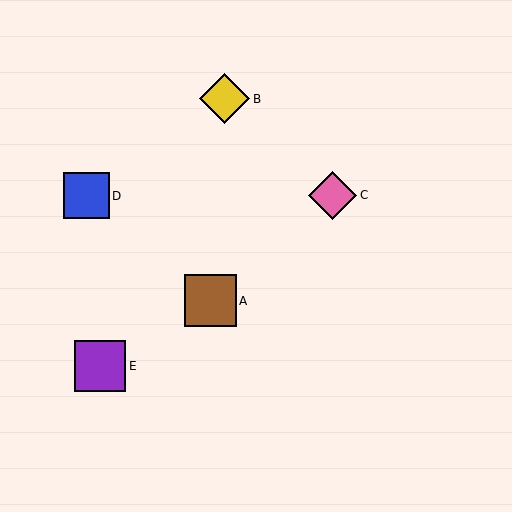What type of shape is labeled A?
Shape A is a brown square.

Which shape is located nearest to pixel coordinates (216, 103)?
The yellow diamond (labeled B) at (225, 99) is nearest to that location.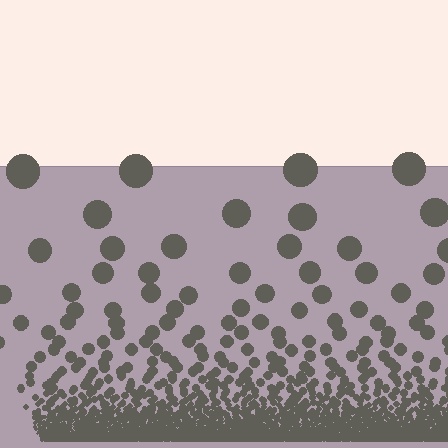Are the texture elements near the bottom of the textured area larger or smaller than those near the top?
Smaller. The gradient is inverted — elements near the bottom are smaller and denser.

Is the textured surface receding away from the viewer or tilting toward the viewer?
The surface appears to tilt toward the viewer. Texture elements get larger and sparser toward the top.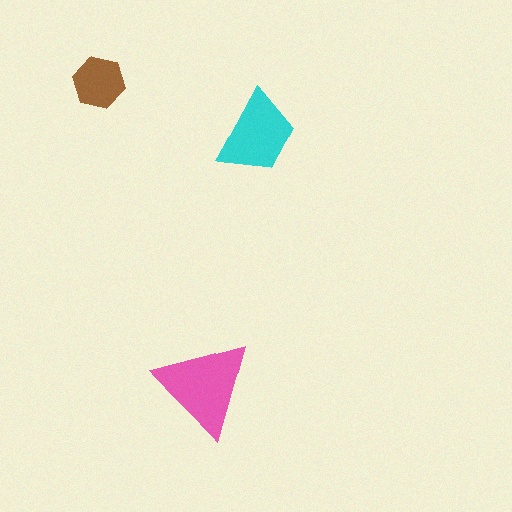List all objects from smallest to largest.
The brown hexagon, the cyan trapezoid, the pink triangle.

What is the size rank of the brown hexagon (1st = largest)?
3rd.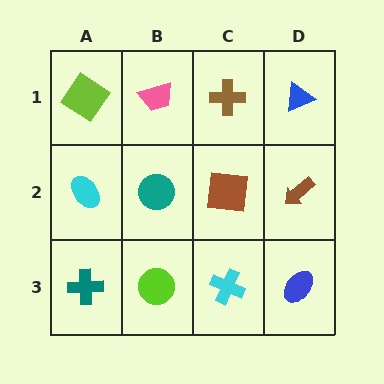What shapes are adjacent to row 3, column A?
A cyan ellipse (row 2, column A), a lime circle (row 3, column B).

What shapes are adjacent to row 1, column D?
A brown arrow (row 2, column D), a brown cross (row 1, column C).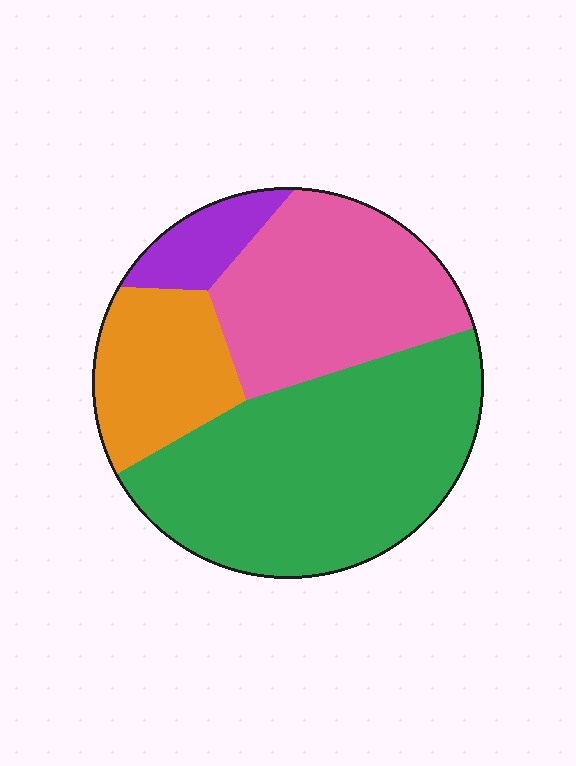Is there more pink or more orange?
Pink.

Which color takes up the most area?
Green, at roughly 45%.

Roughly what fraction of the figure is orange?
Orange covers about 15% of the figure.